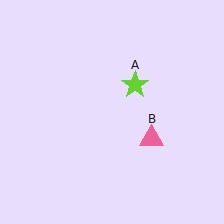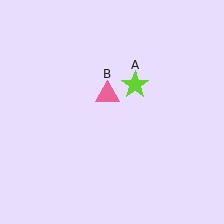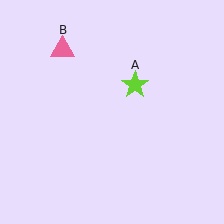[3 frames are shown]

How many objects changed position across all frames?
1 object changed position: pink triangle (object B).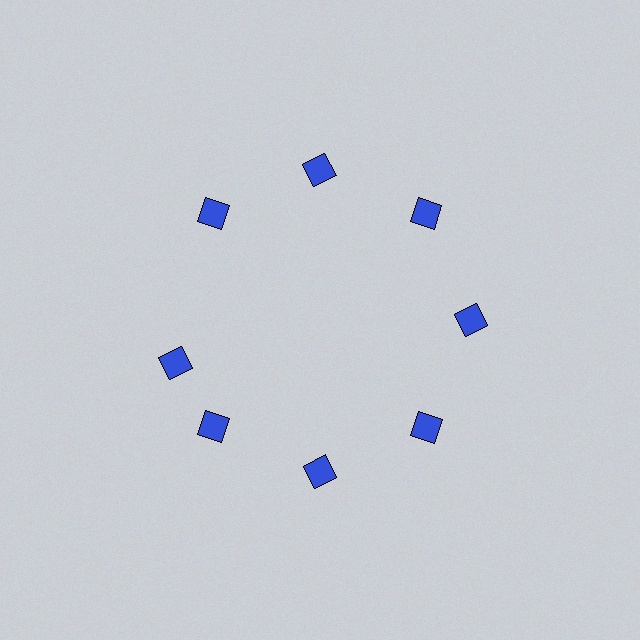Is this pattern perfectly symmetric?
No. The 8 blue diamonds are arranged in a ring, but one element near the 9 o'clock position is rotated out of alignment along the ring, breaking the 8-fold rotational symmetry.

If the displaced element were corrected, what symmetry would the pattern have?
It would have 8-fold rotational symmetry — the pattern would map onto itself every 45 degrees.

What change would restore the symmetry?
The symmetry would be restored by rotating it back into even spacing with its neighbors so that all 8 diamonds sit at equal angles and equal distance from the center.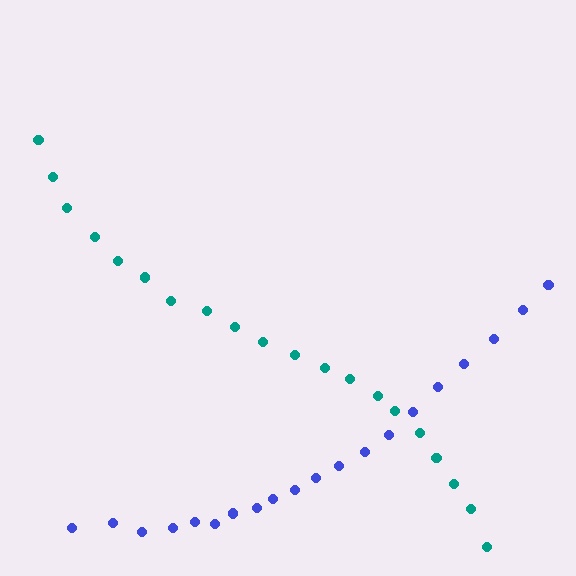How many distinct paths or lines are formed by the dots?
There are 2 distinct paths.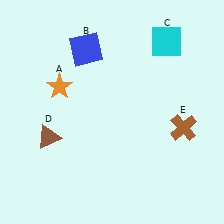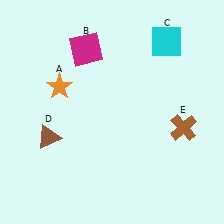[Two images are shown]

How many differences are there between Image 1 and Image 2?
There is 1 difference between the two images.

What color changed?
The square (B) changed from blue in Image 1 to magenta in Image 2.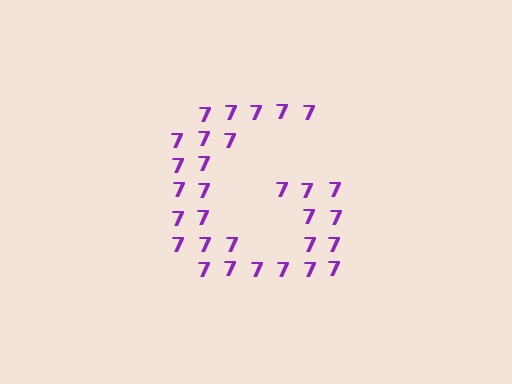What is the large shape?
The large shape is the letter G.